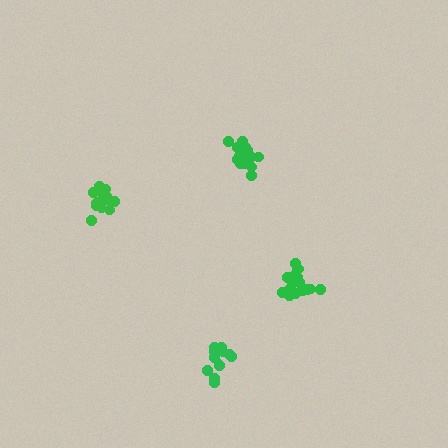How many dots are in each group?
Group 1: 13 dots, Group 2: 18 dots, Group 3: 17 dots, Group 4: 16 dots (64 total).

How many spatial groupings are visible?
There are 4 spatial groupings.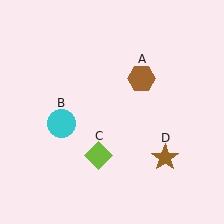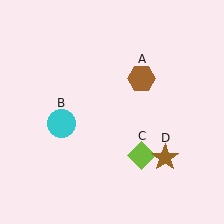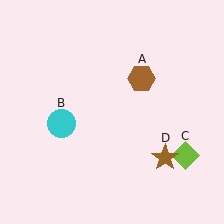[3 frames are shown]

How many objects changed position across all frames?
1 object changed position: lime diamond (object C).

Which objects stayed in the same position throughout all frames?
Brown hexagon (object A) and cyan circle (object B) and brown star (object D) remained stationary.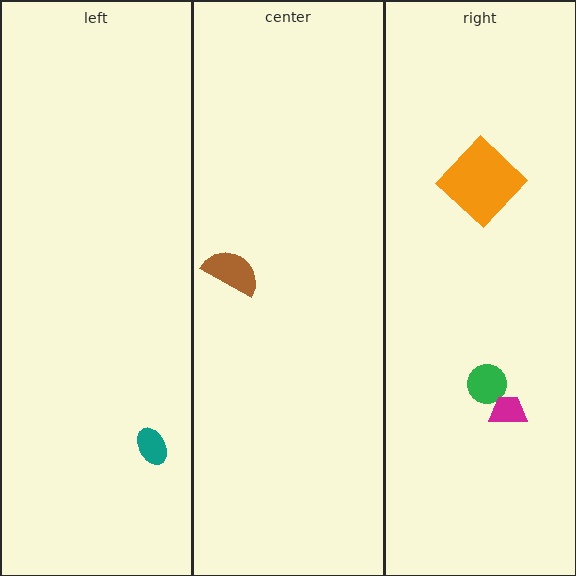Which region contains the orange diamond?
The right region.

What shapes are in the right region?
The green circle, the orange diamond, the magenta trapezoid.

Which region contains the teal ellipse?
The left region.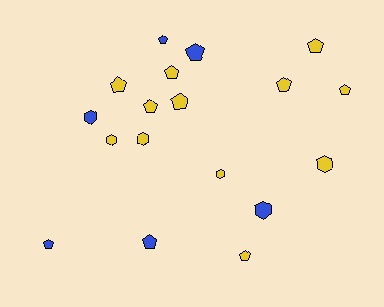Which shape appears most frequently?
Pentagon, with 12 objects.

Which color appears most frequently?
Yellow, with 12 objects.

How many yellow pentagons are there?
There are 8 yellow pentagons.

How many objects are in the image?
There are 18 objects.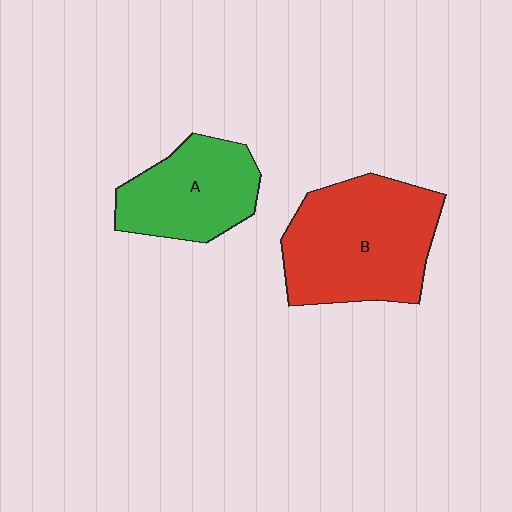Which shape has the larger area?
Shape B (red).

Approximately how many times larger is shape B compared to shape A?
Approximately 1.5 times.